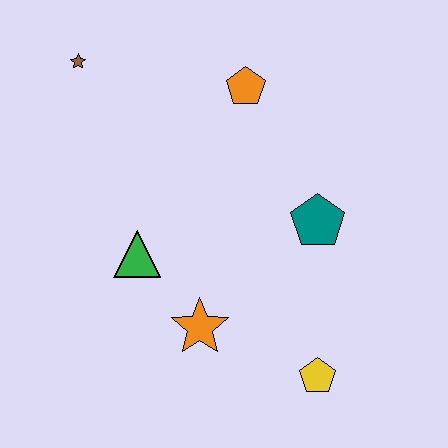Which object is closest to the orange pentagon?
The teal pentagon is closest to the orange pentagon.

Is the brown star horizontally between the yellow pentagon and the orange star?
No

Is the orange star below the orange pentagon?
Yes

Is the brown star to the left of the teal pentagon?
Yes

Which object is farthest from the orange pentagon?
The yellow pentagon is farthest from the orange pentagon.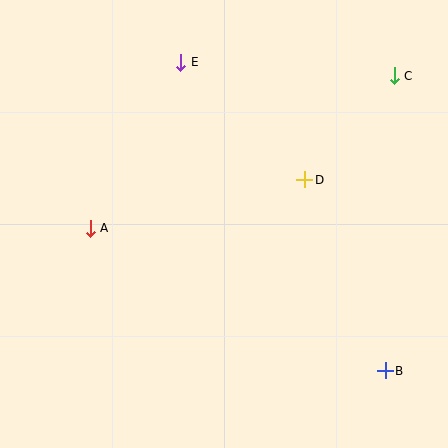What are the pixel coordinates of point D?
Point D is at (305, 180).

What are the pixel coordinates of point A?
Point A is at (90, 228).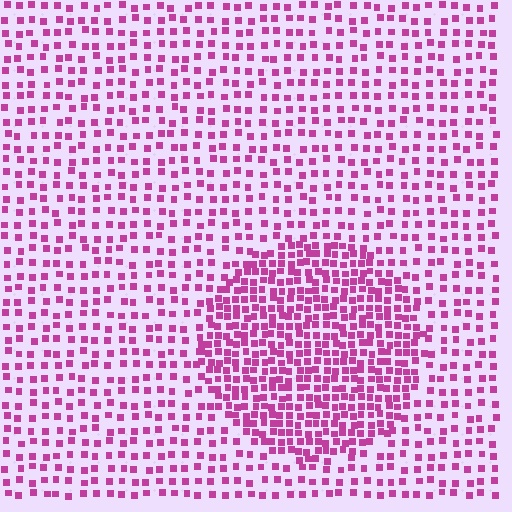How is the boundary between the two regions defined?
The boundary is defined by a change in element density (approximately 2.1x ratio). All elements are the same color, size, and shape.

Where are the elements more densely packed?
The elements are more densely packed inside the circle boundary.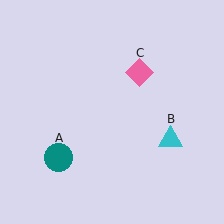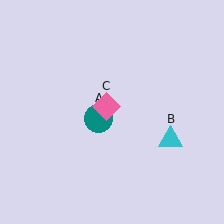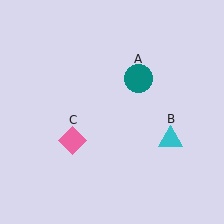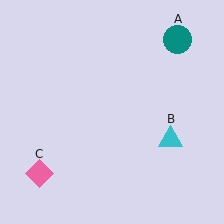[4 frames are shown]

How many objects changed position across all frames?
2 objects changed position: teal circle (object A), pink diamond (object C).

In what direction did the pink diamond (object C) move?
The pink diamond (object C) moved down and to the left.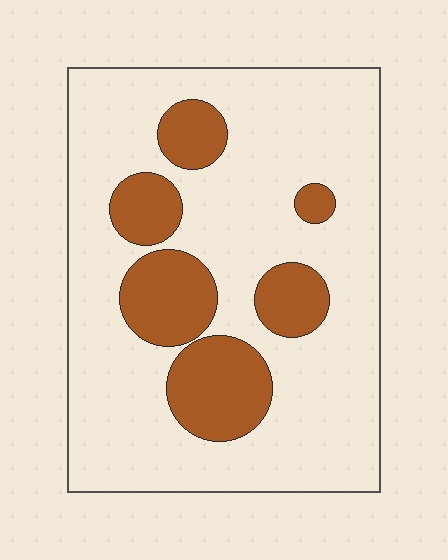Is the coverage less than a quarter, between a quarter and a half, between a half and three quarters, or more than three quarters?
Less than a quarter.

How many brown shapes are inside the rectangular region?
6.